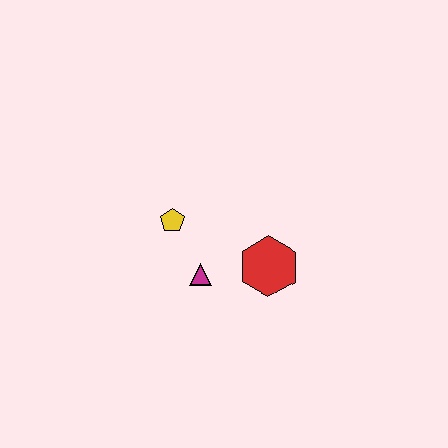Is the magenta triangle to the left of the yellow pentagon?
No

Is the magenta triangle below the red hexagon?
Yes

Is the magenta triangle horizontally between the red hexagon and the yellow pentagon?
Yes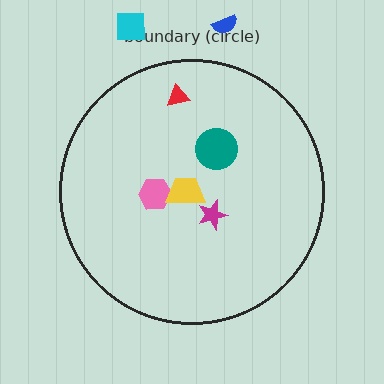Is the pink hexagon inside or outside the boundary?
Inside.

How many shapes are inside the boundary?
5 inside, 2 outside.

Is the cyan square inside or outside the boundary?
Outside.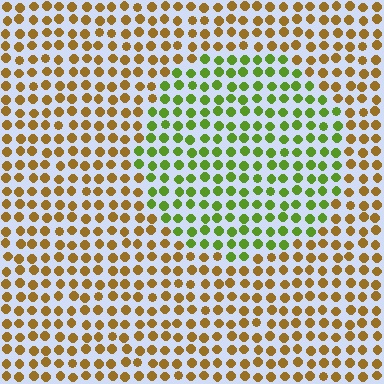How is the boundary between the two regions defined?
The boundary is defined purely by a slight shift in hue (about 55 degrees). Spacing, size, and orientation are identical on both sides.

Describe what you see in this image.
The image is filled with small brown elements in a uniform arrangement. A circle-shaped region is visible where the elements are tinted to a slightly different hue, forming a subtle color boundary.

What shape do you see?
I see a circle.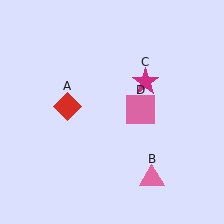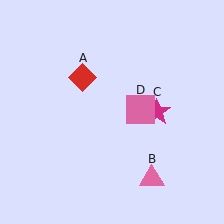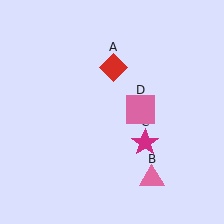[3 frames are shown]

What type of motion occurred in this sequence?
The red diamond (object A), magenta star (object C) rotated clockwise around the center of the scene.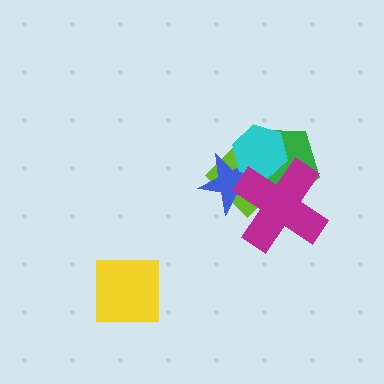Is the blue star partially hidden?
Yes, it is partially covered by another shape.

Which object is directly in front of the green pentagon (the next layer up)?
The blue star is directly in front of the green pentagon.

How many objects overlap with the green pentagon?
4 objects overlap with the green pentagon.